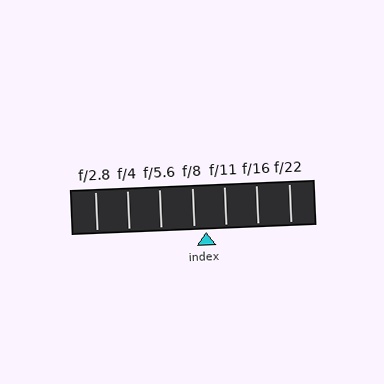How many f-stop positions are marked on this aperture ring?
There are 7 f-stop positions marked.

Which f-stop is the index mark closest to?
The index mark is closest to f/8.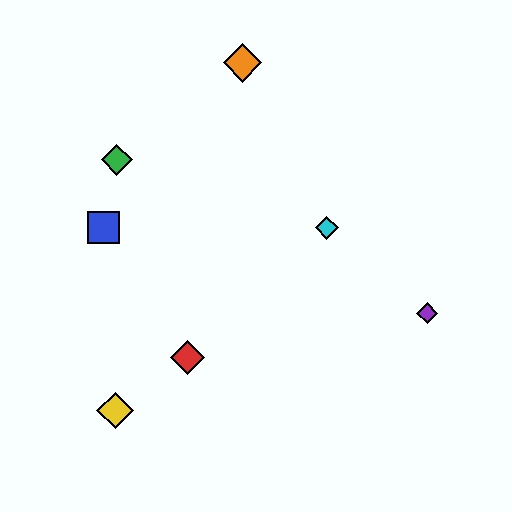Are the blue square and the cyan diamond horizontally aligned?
Yes, both are at y≈228.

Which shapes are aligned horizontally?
The blue square, the cyan diamond are aligned horizontally.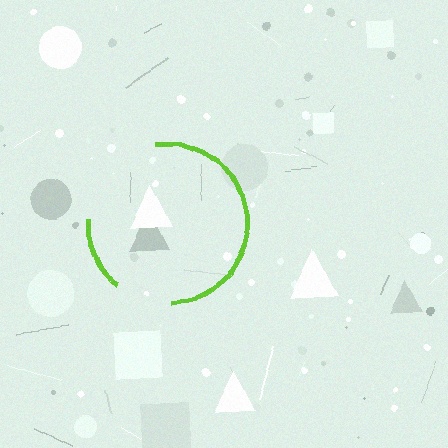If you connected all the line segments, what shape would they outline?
They would outline a circle.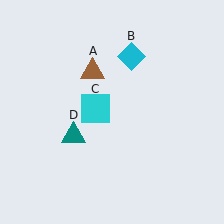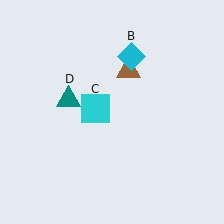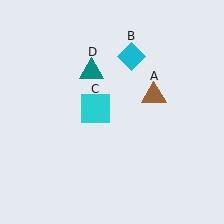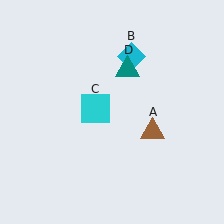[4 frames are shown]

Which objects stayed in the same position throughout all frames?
Cyan diamond (object B) and cyan square (object C) remained stationary.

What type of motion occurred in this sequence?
The brown triangle (object A), teal triangle (object D) rotated clockwise around the center of the scene.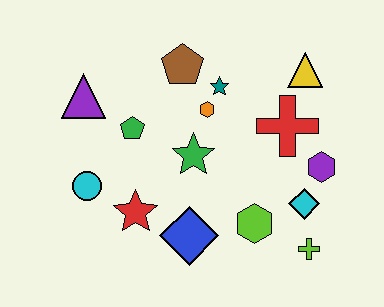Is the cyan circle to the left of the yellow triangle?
Yes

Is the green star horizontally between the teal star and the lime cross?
No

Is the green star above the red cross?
No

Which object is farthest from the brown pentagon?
The lime cross is farthest from the brown pentagon.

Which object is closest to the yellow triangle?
The red cross is closest to the yellow triangle.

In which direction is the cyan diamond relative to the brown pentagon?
The cyan diamond is below the brown pentagon.